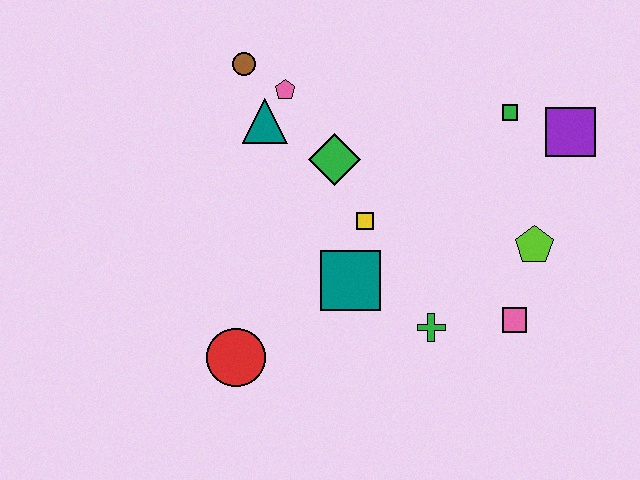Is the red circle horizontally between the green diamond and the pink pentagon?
No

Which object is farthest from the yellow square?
The purple square is farthest from the yellow square.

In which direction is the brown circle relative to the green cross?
The brown circle is above the green cross.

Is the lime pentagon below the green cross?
No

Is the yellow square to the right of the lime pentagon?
No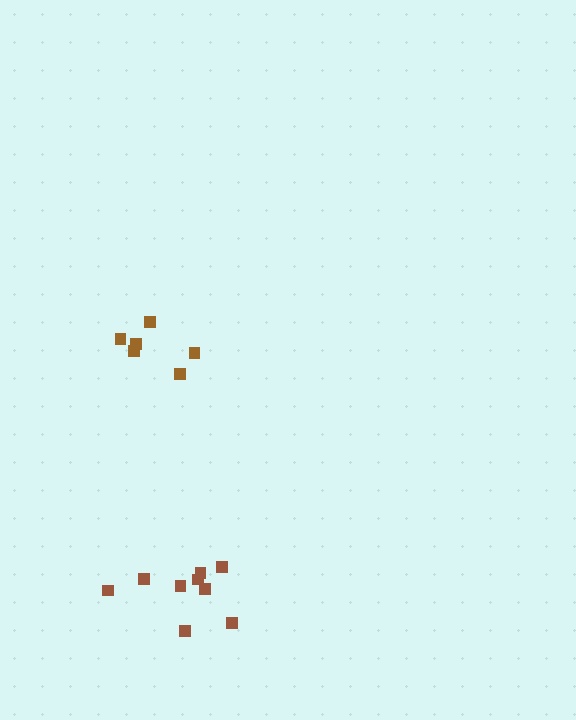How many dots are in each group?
Group 1: 6 dots, Group 2: 9 dots (15 total).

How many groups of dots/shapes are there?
There are 2 groups.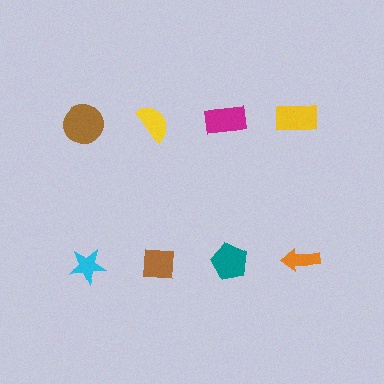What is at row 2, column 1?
A cyan star.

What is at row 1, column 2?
A yellow semicircle.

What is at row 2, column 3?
A teal pentagon.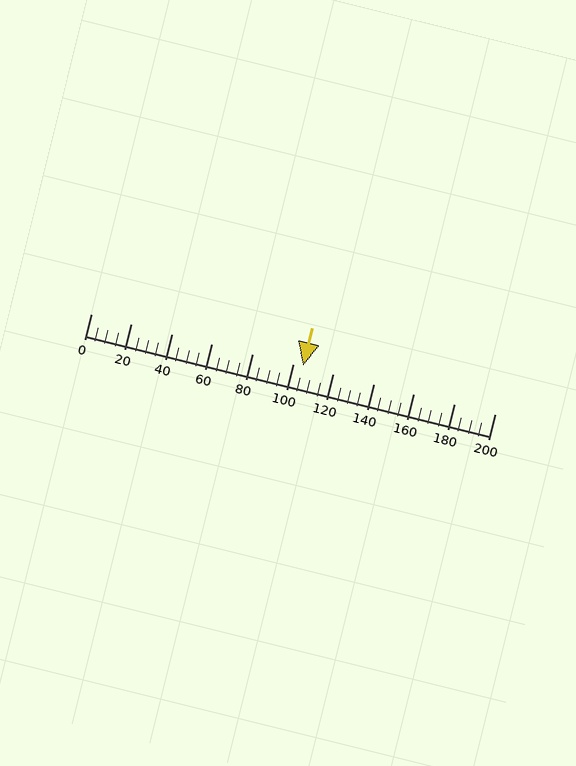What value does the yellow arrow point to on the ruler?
The yellow arrow points to approximately 105.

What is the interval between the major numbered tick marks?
The major tick marks are spaced 20 units apart.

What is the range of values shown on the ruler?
The ruler shows values from 0 to 200.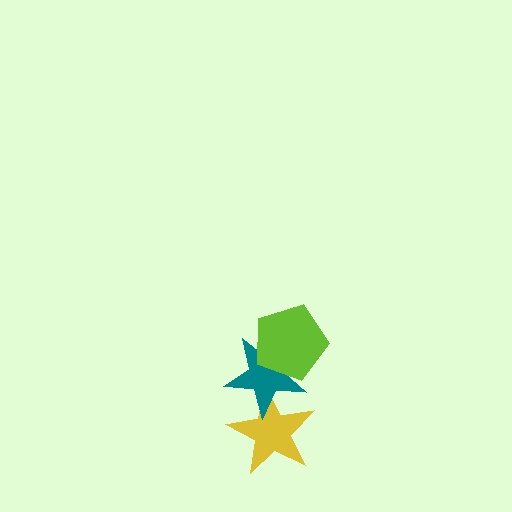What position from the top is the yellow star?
The yellow star is 3rd from the top.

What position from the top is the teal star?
The teal star is 2nd from the top.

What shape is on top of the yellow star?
The teal star is on top of the yellow star.